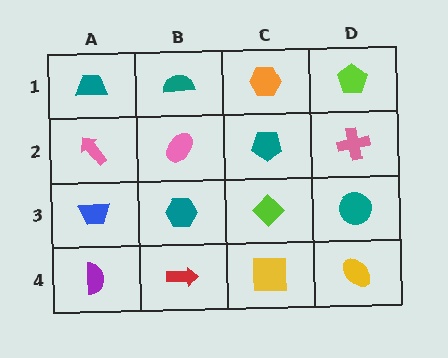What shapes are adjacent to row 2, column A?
A teal trapezoid (row 1, column A), a blue trapezoid (row 3, column A), a pink ellipse (row 2, column B).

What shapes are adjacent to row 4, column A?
A blue trapezoid (row 3, column A), a red arrow (row 4, column B).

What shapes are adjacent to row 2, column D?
A lime pentagon (row 1, column D), a teal circle (row 3, column D), a teal pentagon (row 2, column C).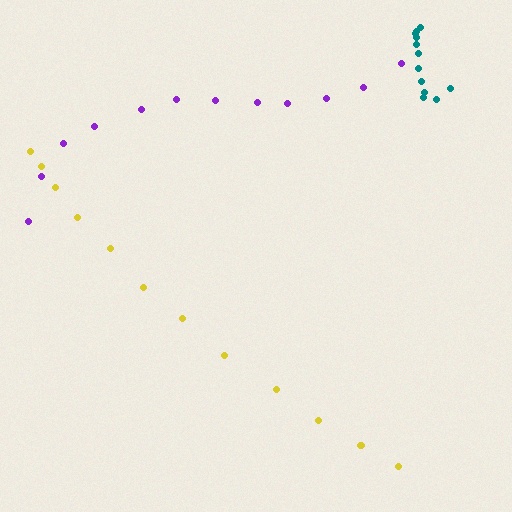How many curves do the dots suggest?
There are 3 distinct paths.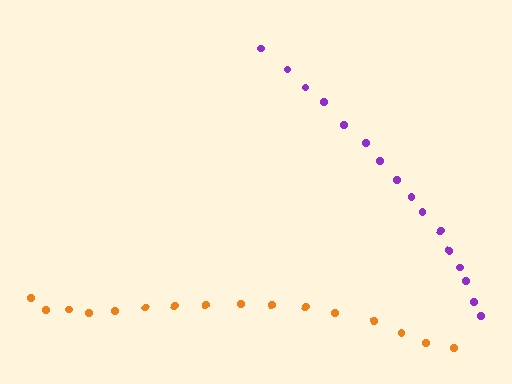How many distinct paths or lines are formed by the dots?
There are 2 distinct paths.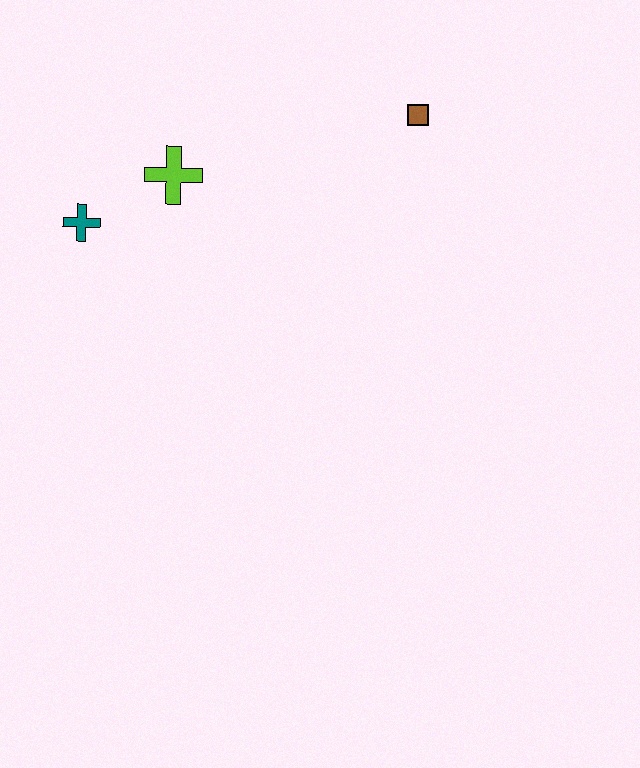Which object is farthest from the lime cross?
The brown square is farthest from the lime cross.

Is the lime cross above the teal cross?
Yes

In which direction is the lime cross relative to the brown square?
The lime cross is to the left of the brown square.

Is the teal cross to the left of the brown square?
Yes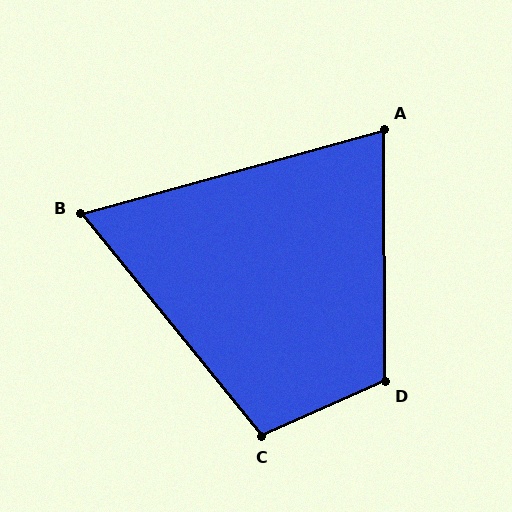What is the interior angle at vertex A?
Approximately 75 degrees (acute).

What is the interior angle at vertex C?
Approximately 105 degrees (obtuse).